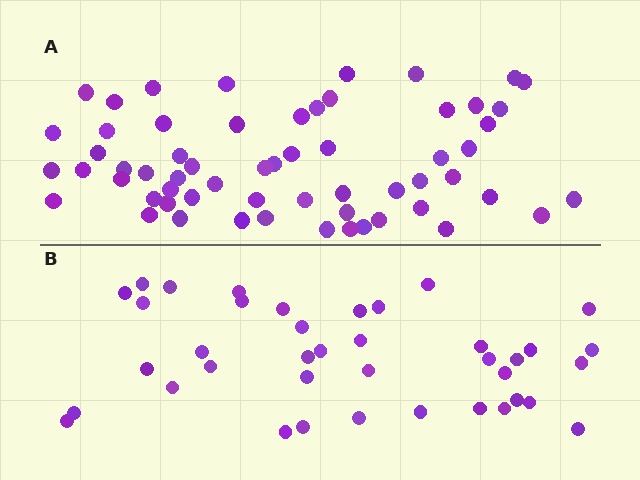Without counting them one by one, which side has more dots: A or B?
Region A (the top region) has more dots.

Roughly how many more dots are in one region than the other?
Region A has approximately 20 more dots than region B.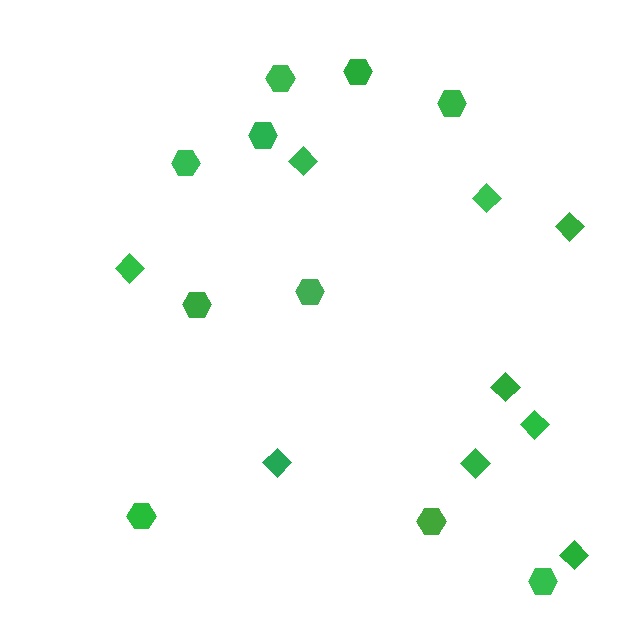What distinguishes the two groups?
There are 2 groups: one group of diamonds (9) and one group of hexagons (10).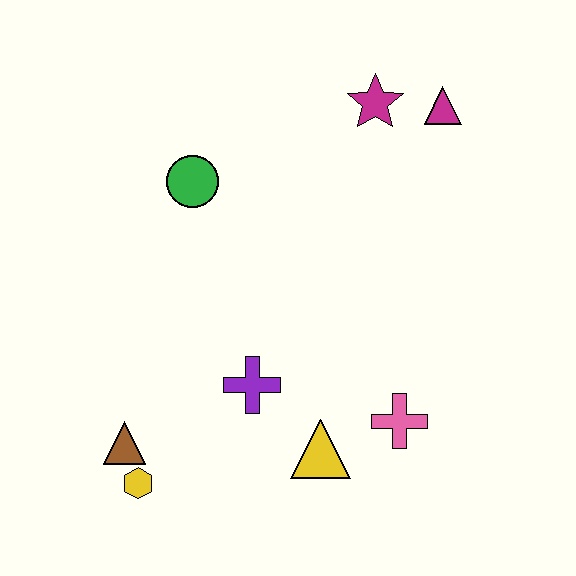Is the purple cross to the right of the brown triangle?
Yes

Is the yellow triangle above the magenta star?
No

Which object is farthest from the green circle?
The pink cross is farthest from the green circle.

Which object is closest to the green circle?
The magenta star is closest to the green circle.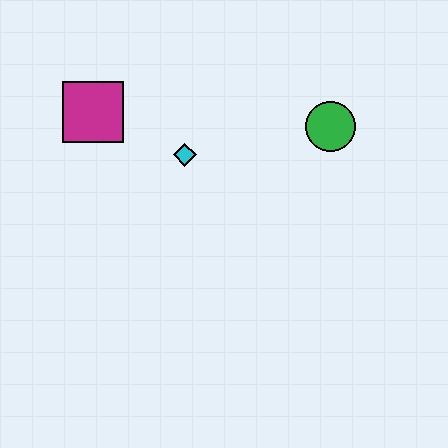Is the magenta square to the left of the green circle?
Yes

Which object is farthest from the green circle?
The magenta square is farthest from the green circle.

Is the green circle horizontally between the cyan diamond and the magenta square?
No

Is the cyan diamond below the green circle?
Yes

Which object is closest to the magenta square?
The cyan diamond is closest to the magenta square.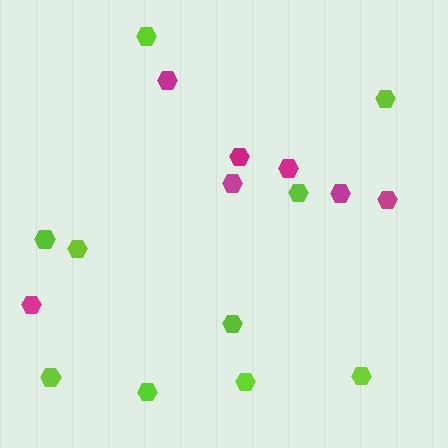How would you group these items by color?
There are 2 groups: one group of magenta hexagons (7) and one group of lime hexagons (10).